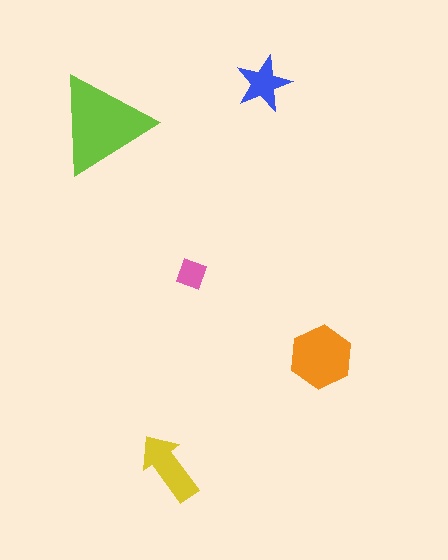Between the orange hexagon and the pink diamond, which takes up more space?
The orange hexagon.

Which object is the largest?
The lime triangle.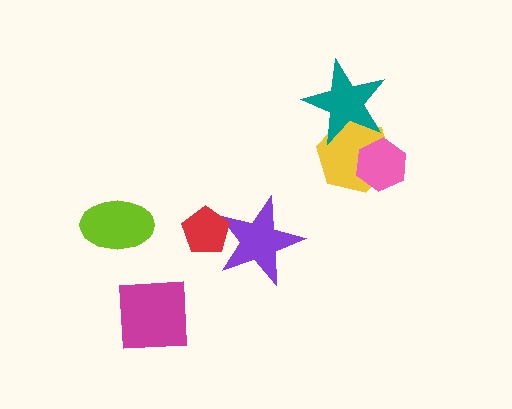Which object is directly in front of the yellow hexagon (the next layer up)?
The teal star is directly in front of the yellow hexagon.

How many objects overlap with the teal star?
1 object overlaps with the teal star.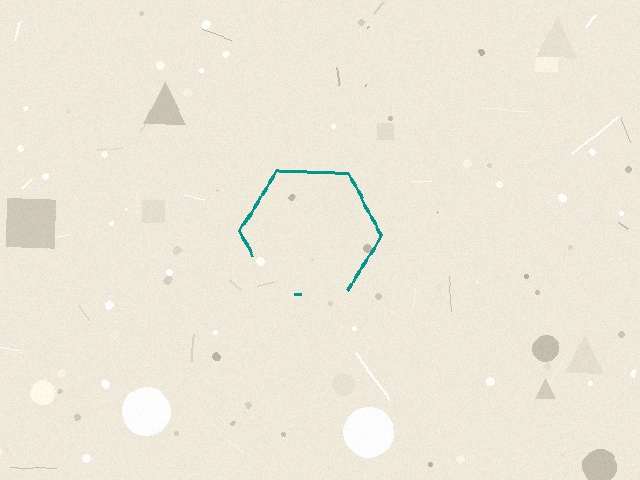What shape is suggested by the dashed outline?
The dashed outline suggests a hexagon.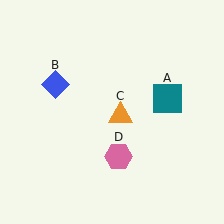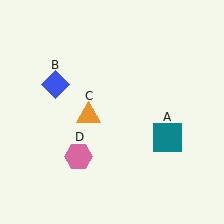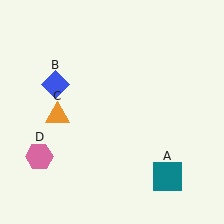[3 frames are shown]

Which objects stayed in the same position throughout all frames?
Blue diamond (object B) remained stationary.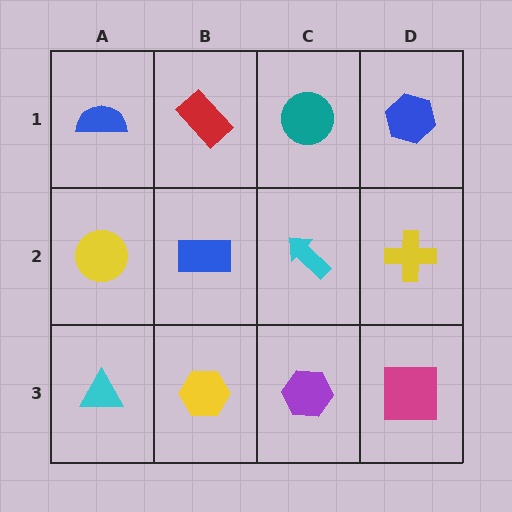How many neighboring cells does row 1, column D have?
2.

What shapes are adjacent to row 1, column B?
A blue rectangle (row 2, column B), a blue semicircle (row 1, column A), a teal circle (row 1, column C).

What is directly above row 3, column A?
A yellow circle.